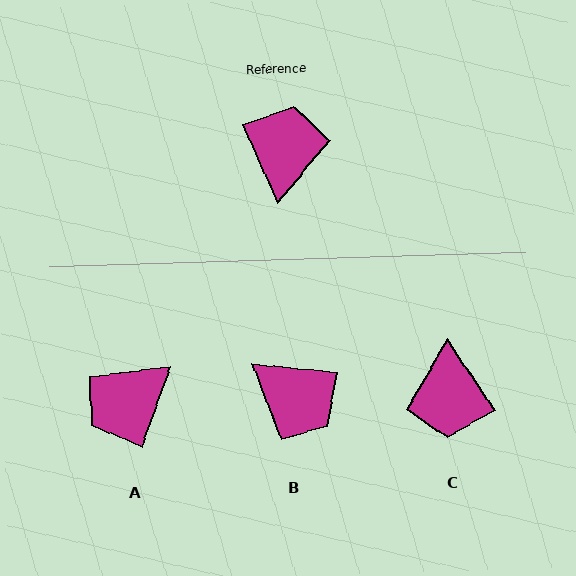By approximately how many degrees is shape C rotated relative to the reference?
Approximately 170 degrees clockwise.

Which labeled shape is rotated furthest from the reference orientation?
C, about 170 degrees away.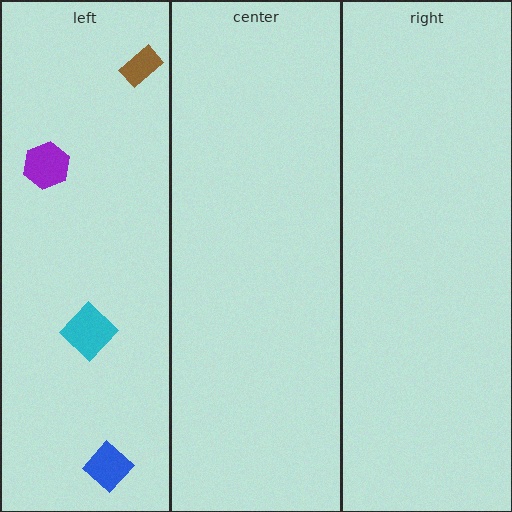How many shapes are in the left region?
4.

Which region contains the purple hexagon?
The left region.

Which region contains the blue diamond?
The left region.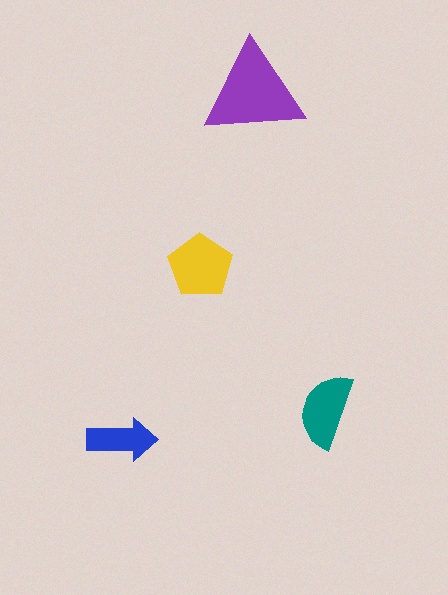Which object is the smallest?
The blue arrow.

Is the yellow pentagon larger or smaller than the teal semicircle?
Larger.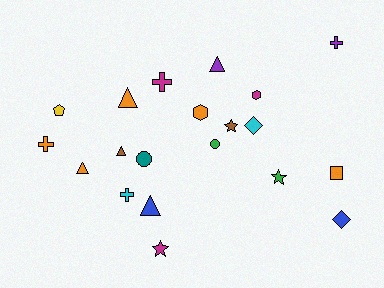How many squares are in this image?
There is 1 square.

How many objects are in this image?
There are 20 objects.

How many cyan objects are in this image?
There are 2 cyan objects.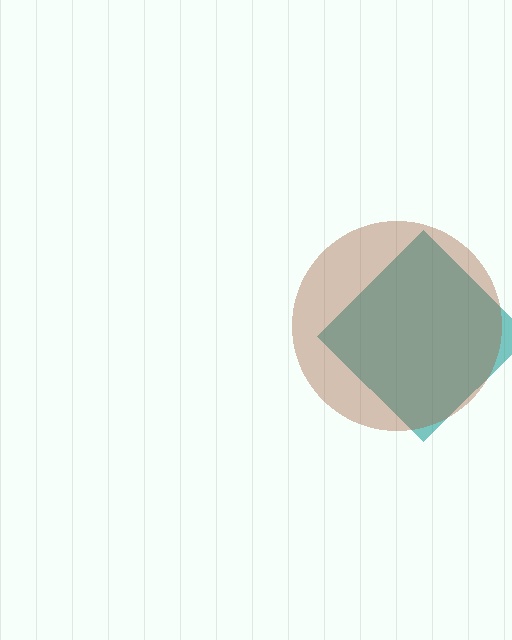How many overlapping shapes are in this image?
There are 2 overlapping shapes in the image.